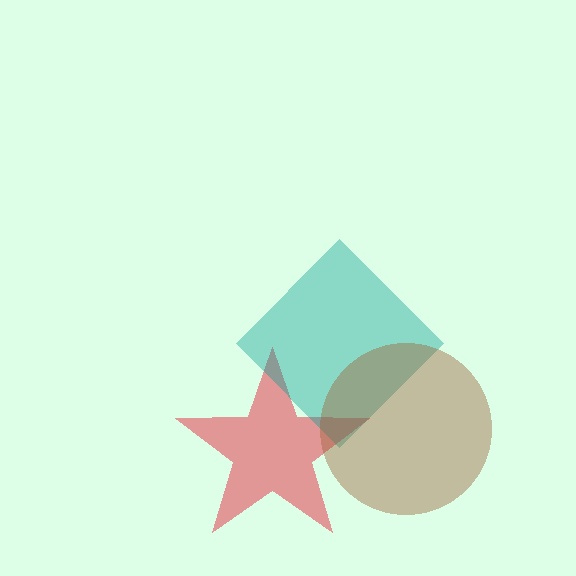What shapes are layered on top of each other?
The layered shapes are: a red star, a teal diamond, a brown circle.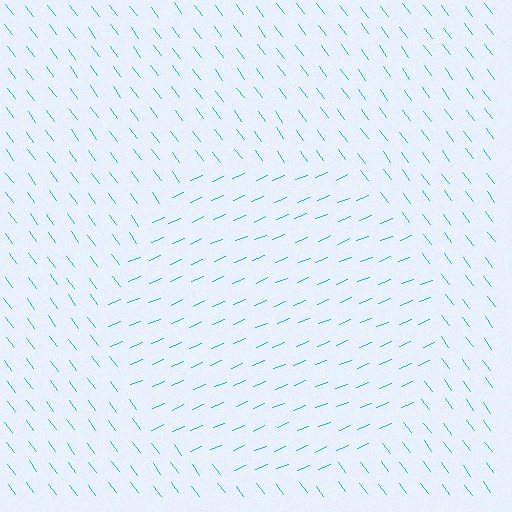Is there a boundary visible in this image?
Yes, there is a texture boundary formed by a change in line orientation.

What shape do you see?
I see a circle.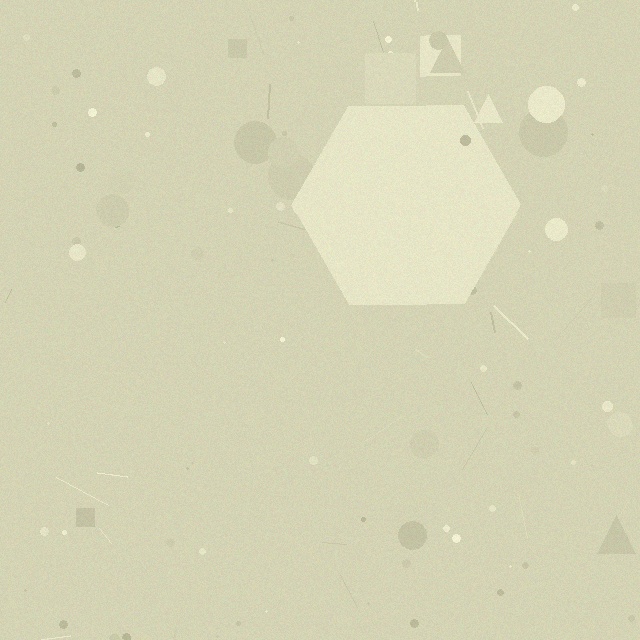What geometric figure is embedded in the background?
A hexagon is embedded in the background.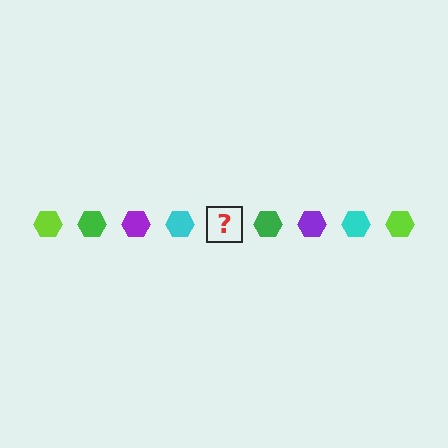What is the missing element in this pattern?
The missing element is a lime hexagon.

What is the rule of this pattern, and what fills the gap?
The rule is that the pattern cycles through lime, green, purple, cyan hexagons. The gap should be filled with a lime hexagon.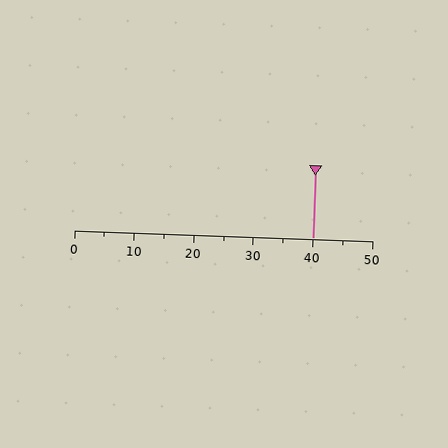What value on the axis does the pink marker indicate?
The marker indicates approximately 40.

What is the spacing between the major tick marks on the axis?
The major ticks are spaced 10 apart.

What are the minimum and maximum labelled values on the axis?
The axis runs from 0 to 50.